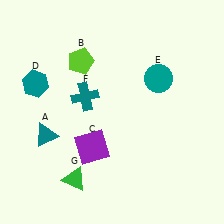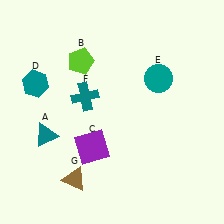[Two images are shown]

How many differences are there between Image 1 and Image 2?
There is 1 difference between the two images.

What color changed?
The triangle (G) changed from green in Image 1 to brown in Image 2.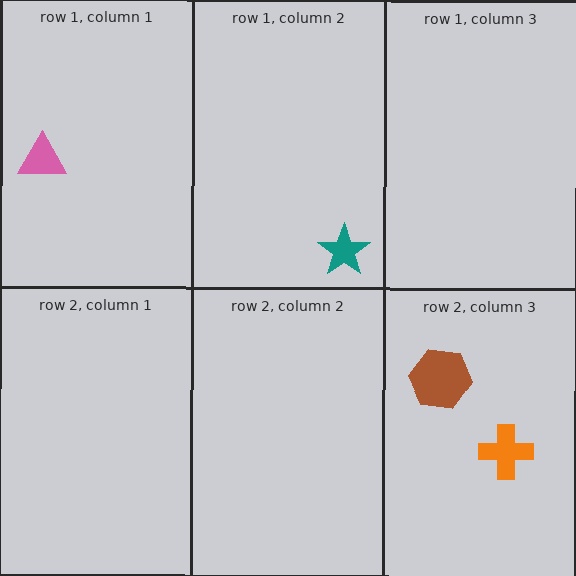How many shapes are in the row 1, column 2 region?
1.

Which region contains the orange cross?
The row 2, column 3 region.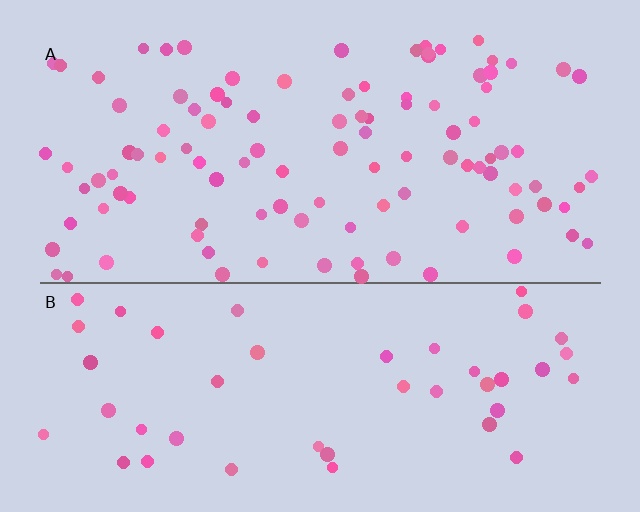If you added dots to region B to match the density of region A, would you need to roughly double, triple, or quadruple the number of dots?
Approximately double.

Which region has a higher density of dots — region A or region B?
A (the top).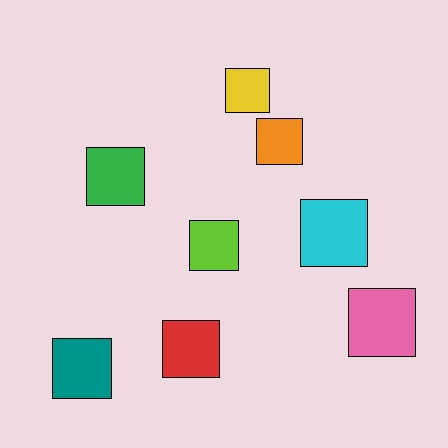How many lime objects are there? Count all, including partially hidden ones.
There is 1 lime object.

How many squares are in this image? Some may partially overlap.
There are 8 squares.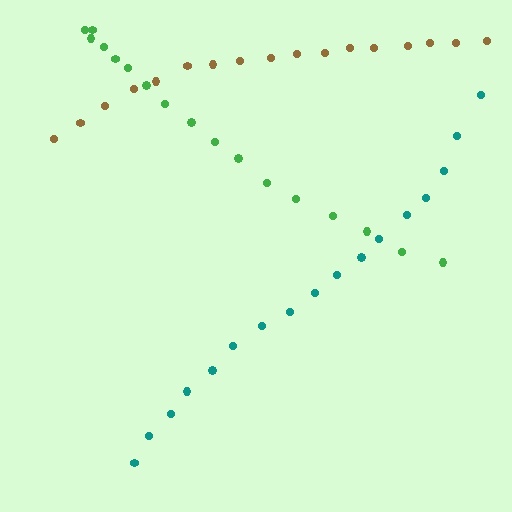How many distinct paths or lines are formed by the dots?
There are 3 distinct paths.